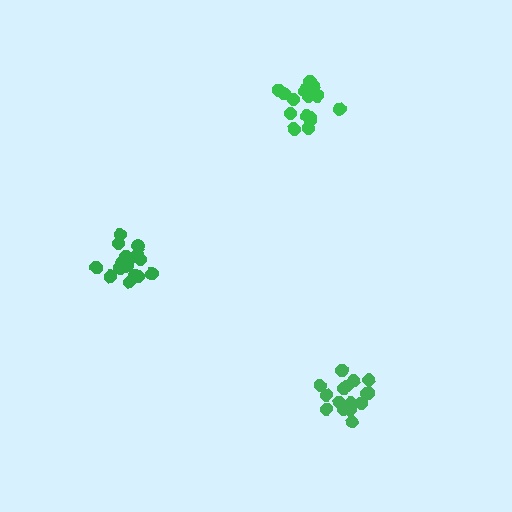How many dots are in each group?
Group 1: 16 dots, Group 2: 18 dots, Group 3: 16 dots (50 total).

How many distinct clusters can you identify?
There are 3 distinct clusters.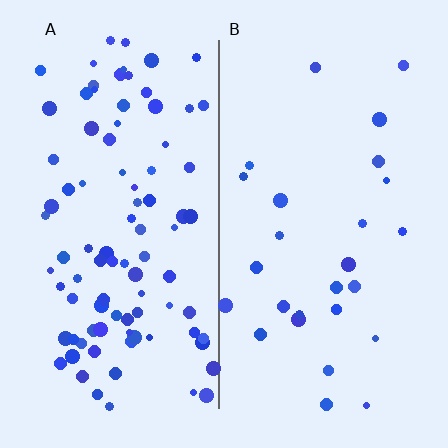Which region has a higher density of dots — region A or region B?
A (the left).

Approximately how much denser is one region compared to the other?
Approximately 3.6× — region A over region B.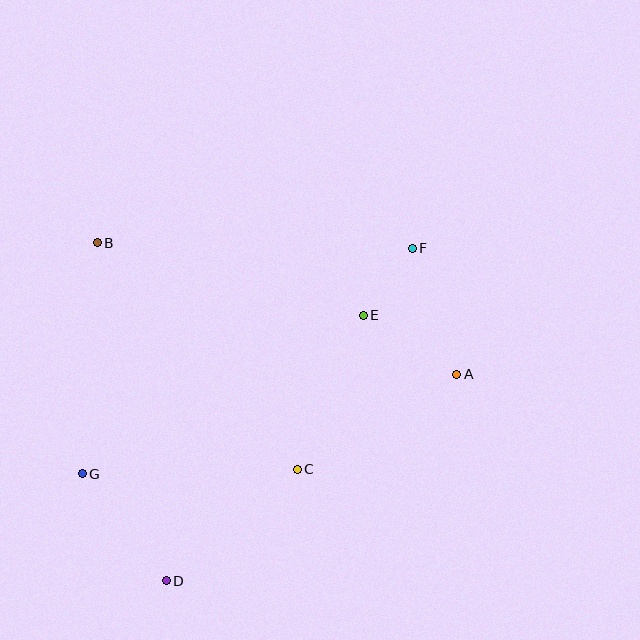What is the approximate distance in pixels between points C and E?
The distance between C and E is approximately 168 pixels.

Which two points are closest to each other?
Points E and F are closest to each other.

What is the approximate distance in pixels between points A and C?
The distance between A and C is approximately 186 pixels.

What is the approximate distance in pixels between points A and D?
The distance between A and D is approximately 356 pixels.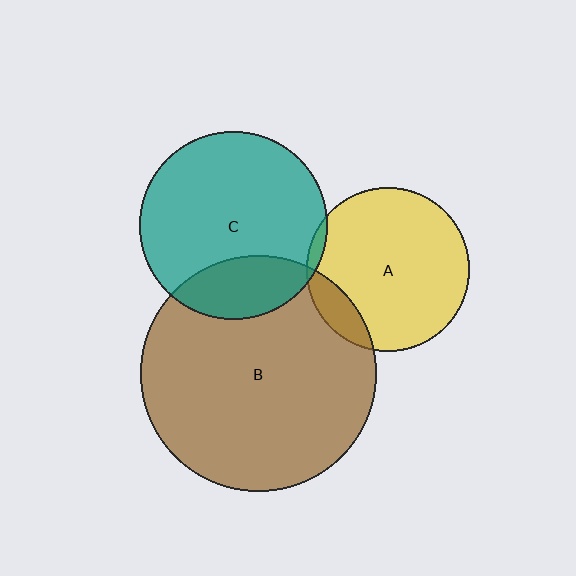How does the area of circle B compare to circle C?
Approximately 1.6 times.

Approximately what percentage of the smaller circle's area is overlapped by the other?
Approximately 5%.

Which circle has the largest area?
Circle B (brown).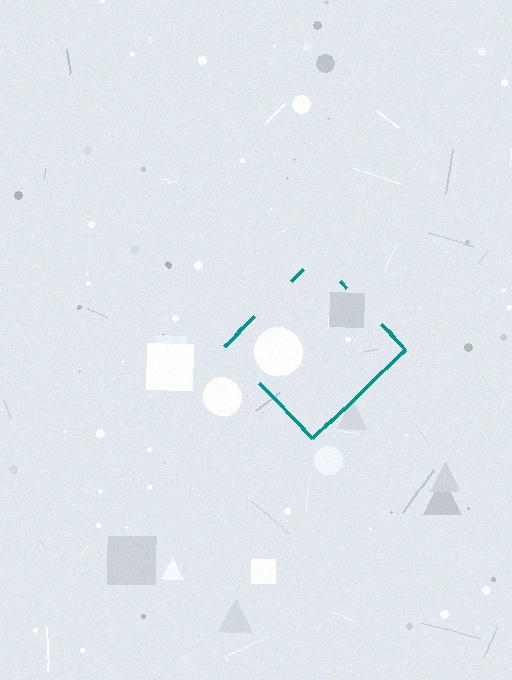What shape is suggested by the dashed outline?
The dashed outline suggests a diamond.